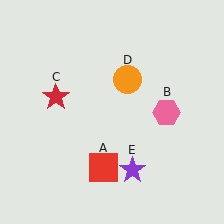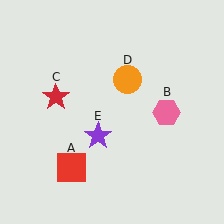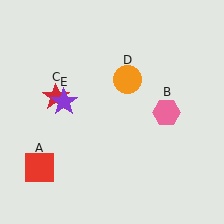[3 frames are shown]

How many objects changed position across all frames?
2 objects changed position: red square (object A), purple star (object E).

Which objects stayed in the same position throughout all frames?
Pink hexagon (object B) and red star (object C) and orange circle (object D) remained stationary.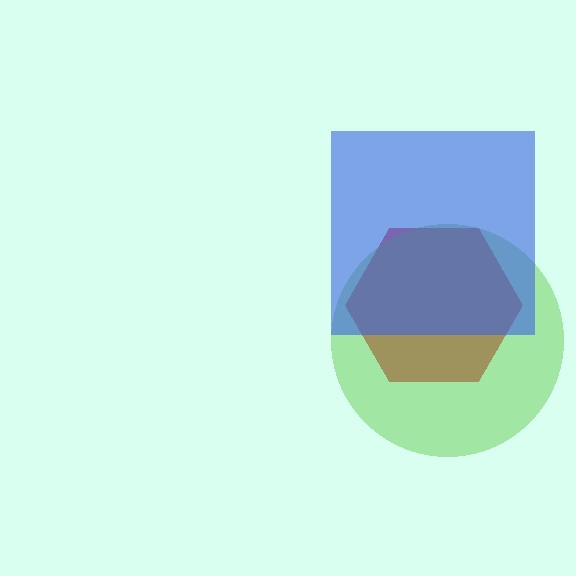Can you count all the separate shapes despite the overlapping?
Yes, there are 3 separate shapes.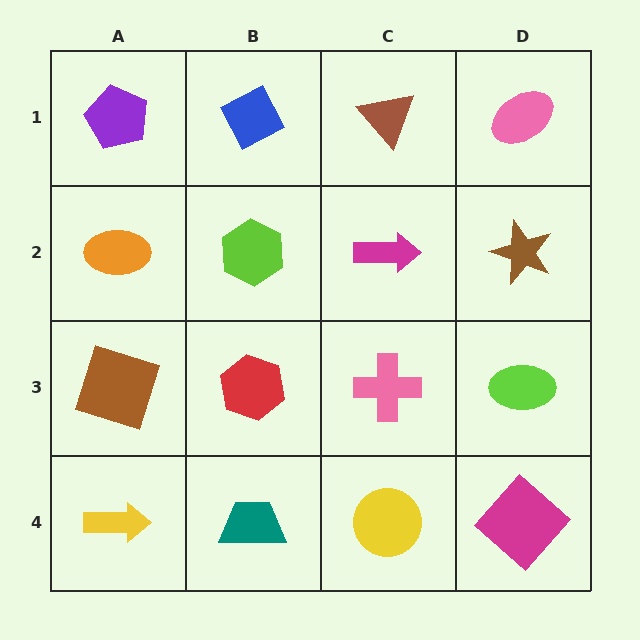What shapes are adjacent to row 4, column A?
A brown square (row 3, column A), a teal trapezoid (row 4, column B).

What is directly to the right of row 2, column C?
A brown star.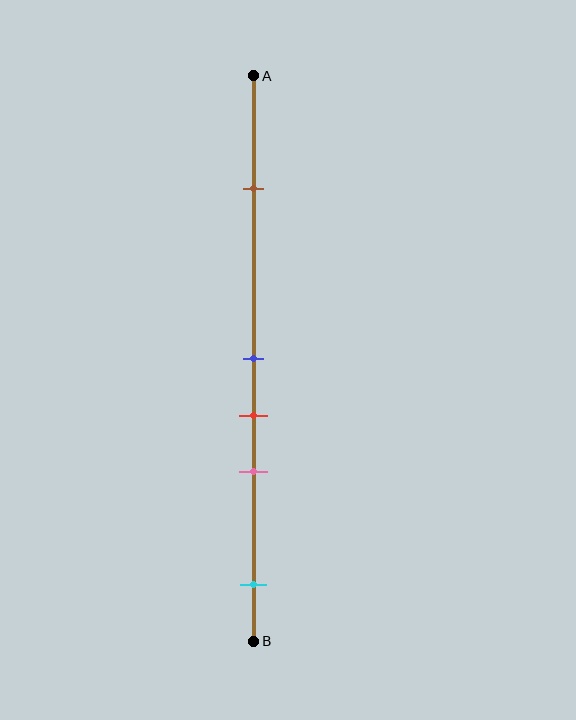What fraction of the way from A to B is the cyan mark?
The cyan mark is approximately 90% (0.9) of the way from A to B.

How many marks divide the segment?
There are 5 marks dividing the segment.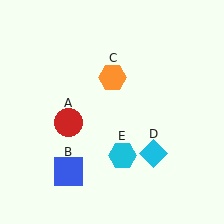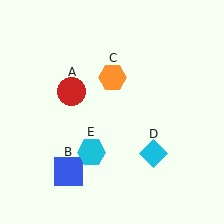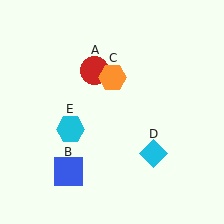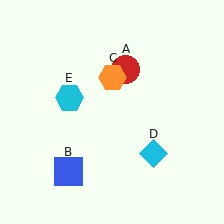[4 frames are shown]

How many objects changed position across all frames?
2 objects changed position: red circle (object A), cyan hexagon (object E).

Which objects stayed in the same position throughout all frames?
Blue square (object B) and orange hexagon (object C) and cyan diamond (object D) remained stationary.